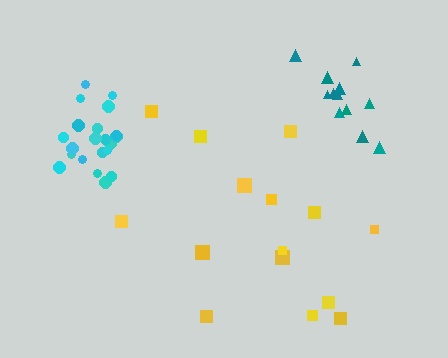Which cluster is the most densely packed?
Cyan.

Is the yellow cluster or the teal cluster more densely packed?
Teal.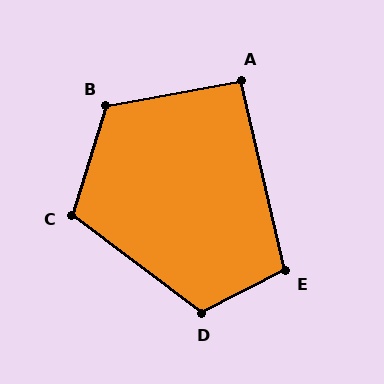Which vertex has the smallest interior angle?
A, at approximately 93 degrees.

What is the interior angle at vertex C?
Approximately 110 degrees (obtuse).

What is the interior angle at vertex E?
Approximately 104 degrees (obtuse).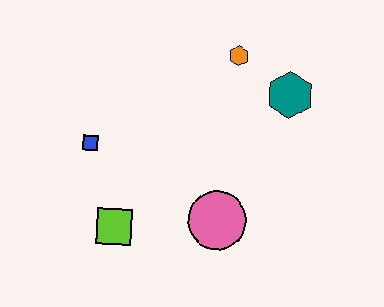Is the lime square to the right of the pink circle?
No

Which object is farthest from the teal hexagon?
The lime square is farthest from the teal hexagon.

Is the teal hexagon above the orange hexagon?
No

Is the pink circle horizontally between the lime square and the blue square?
No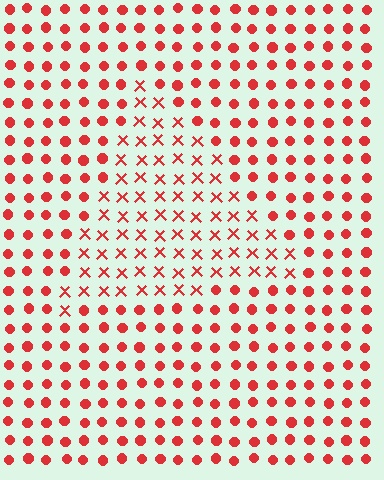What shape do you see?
I see a triangle.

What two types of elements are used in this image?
The image uses X marks inside the triangle region and circles outside it.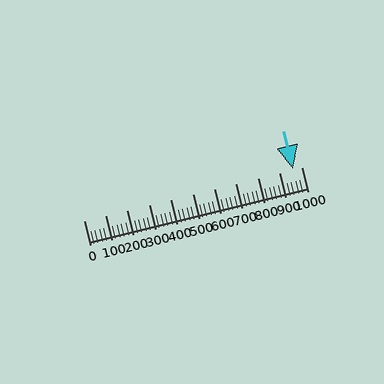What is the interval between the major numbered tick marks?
The major tick marks are spaced 100 units apart.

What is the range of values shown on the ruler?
The ruler shows values from 0 to 1000.